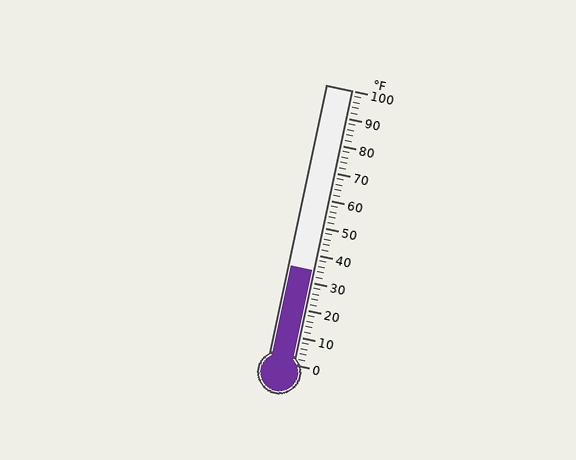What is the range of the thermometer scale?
The thermometer scale ranges from 0°F to 100°F.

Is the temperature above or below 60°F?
The temperature is below 60°F.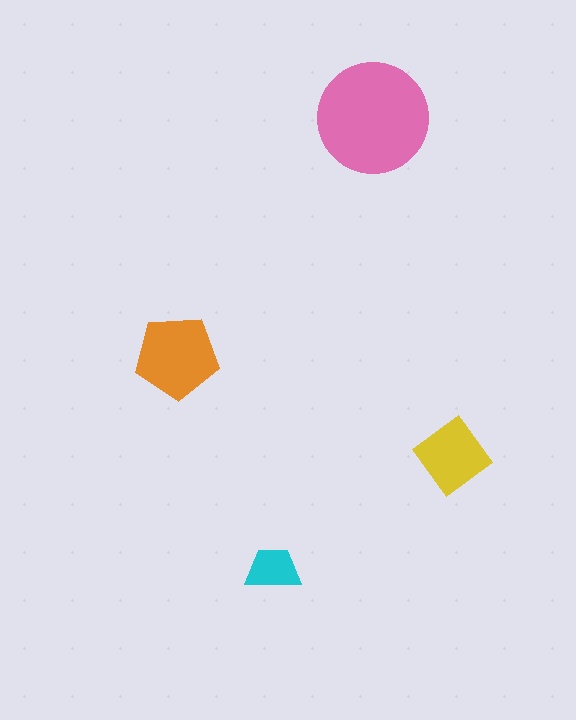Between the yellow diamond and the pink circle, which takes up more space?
The pink circle.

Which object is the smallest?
The cyan trapezoid.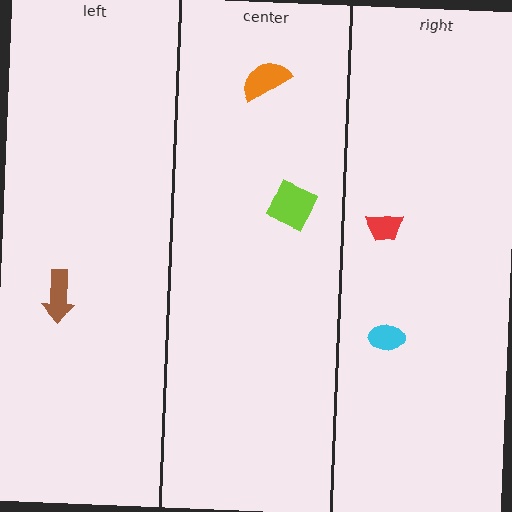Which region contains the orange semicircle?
The center region.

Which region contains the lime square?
The center region.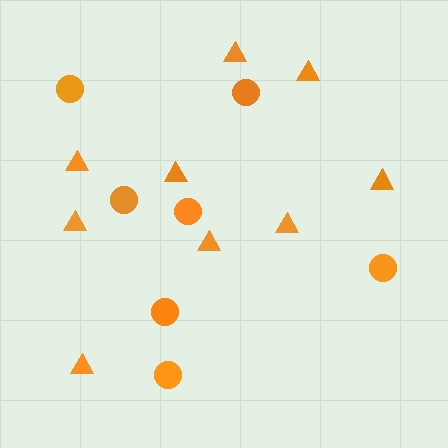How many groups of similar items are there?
There are 2 groups: one group of triangles (9) and one group of circles (7).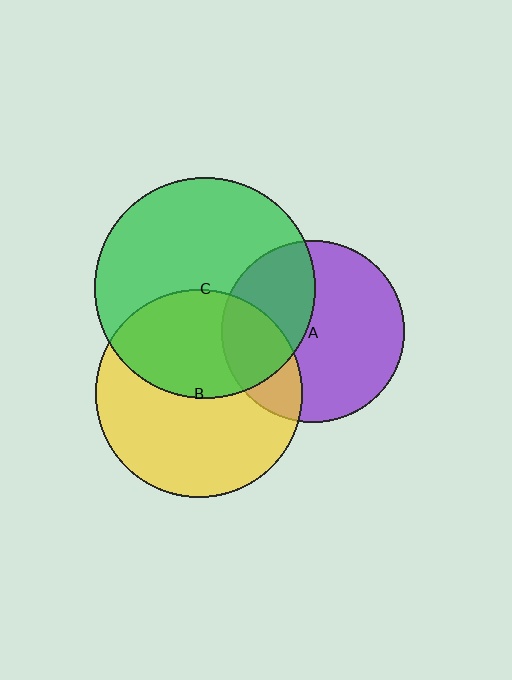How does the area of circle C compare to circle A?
Approximately 1.5 times.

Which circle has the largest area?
Circle C (green).